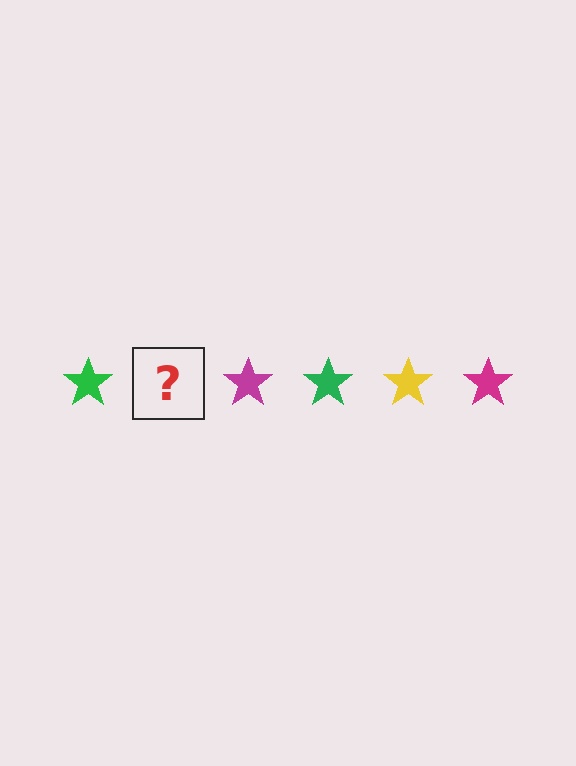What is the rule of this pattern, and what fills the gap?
The rule is that the pattern cycles through green, yellow, magenta stars. The gap should be filled with a yellow star.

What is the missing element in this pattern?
The missing element is a yellow star.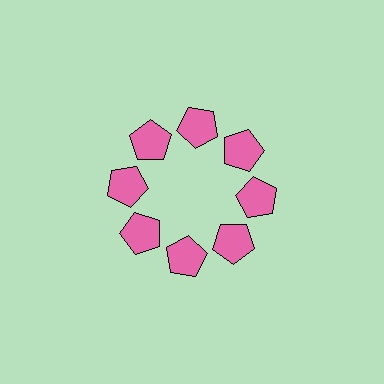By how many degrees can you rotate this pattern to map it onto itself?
The pattern maps onto itself every 45 degrees of rotation.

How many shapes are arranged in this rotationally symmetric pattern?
There are 8 shapes, arranged in 8 groups of 1.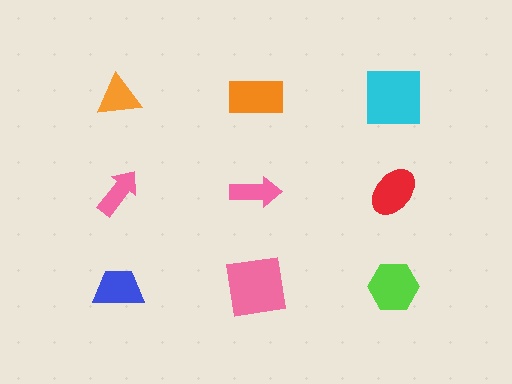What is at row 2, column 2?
A pink arrow.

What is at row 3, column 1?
A blue trapezoid.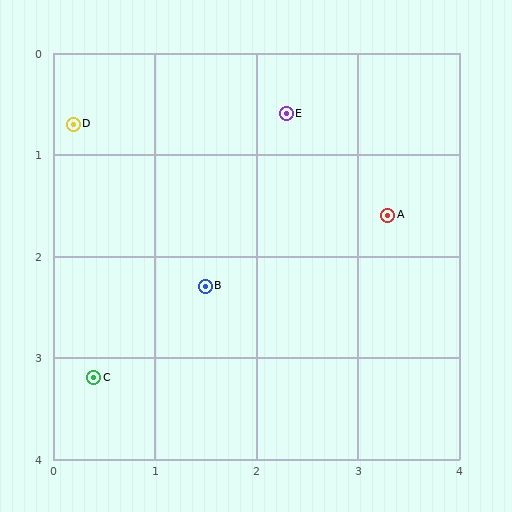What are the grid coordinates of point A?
Point A is at approximately (3.3, 1.6).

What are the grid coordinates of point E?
Point E is at approximately (2.3, 0.6).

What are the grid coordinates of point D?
Point D is at approximately (0.2, 0.7).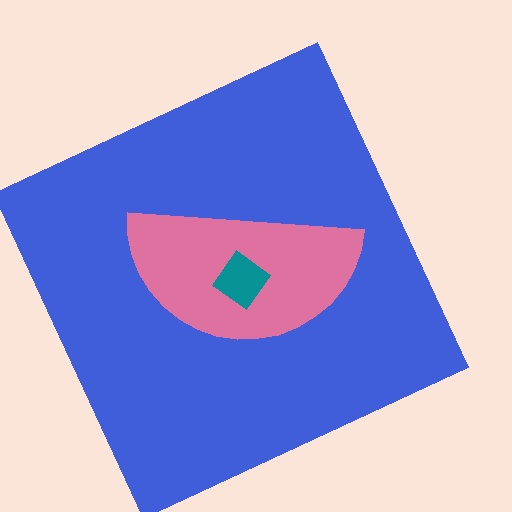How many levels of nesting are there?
3.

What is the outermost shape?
The blue square.